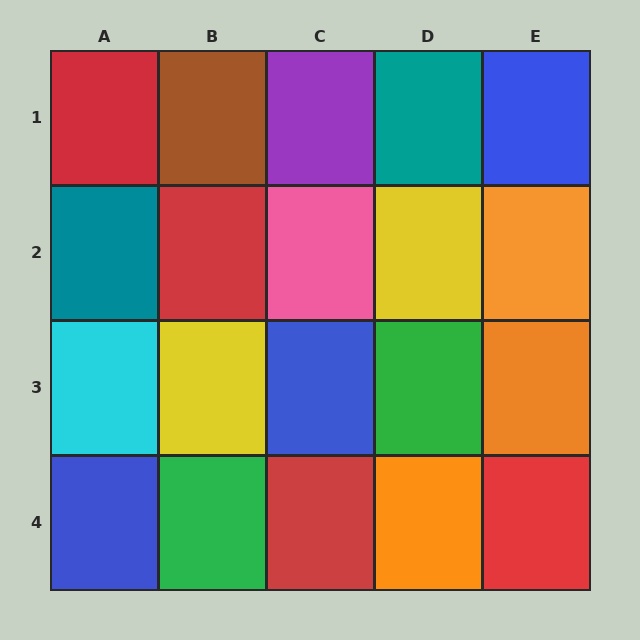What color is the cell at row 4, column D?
Orange.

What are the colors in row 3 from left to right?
Cyan, yellow, blue, green, orange.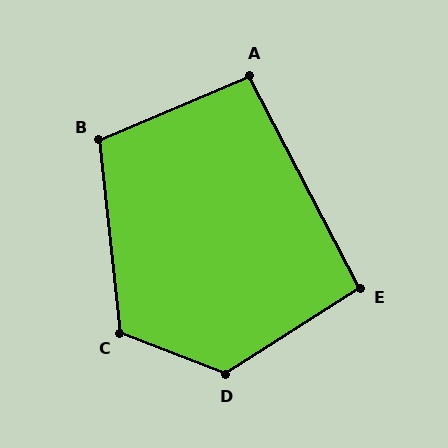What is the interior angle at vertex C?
Approximately 118 degrees (obtuse).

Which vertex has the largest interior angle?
D, at approximately 126 degrees.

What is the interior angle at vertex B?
Approximately 107 degrees (obtuse).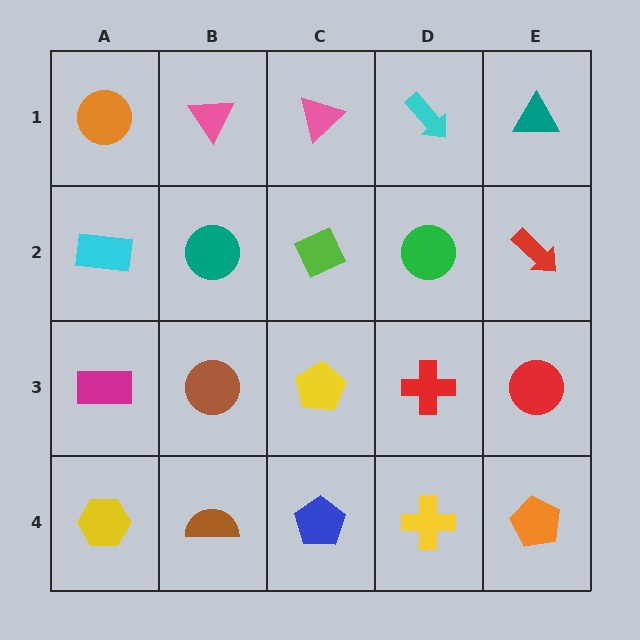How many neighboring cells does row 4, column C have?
3.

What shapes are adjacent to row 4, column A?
A magenta rectangle (row 3, column A), a brown semicircle (row 4, column B).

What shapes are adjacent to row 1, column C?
A lime diamond (row 2, column C), a pink triangle (row 1, column B), a cyan arrow (row 1, column D).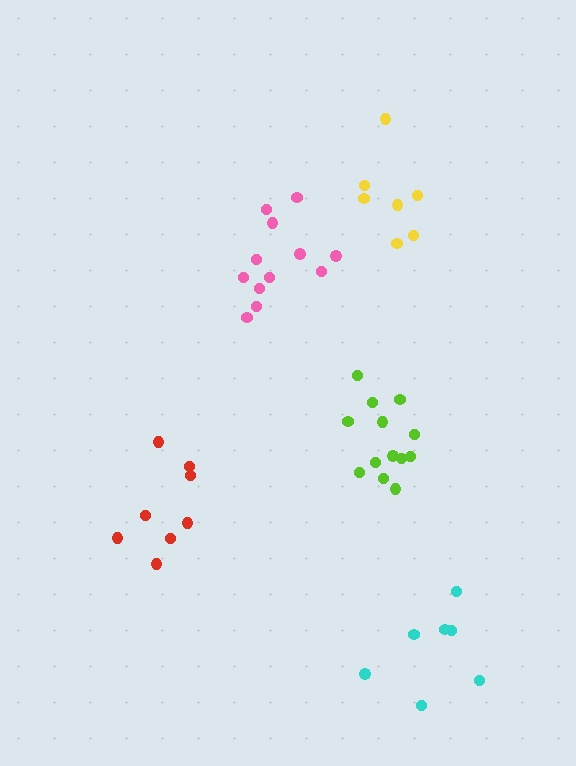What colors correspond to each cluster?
The clusters are colored: pink, red, cyan, yellow, lime.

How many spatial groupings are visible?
There are 5 spatial groupings.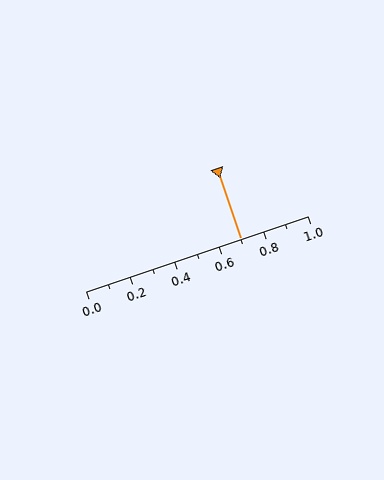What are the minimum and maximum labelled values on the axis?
The axis runs from 0.0 to 1.0.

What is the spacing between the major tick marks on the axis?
The major ticks are spaced 0.2 apart.